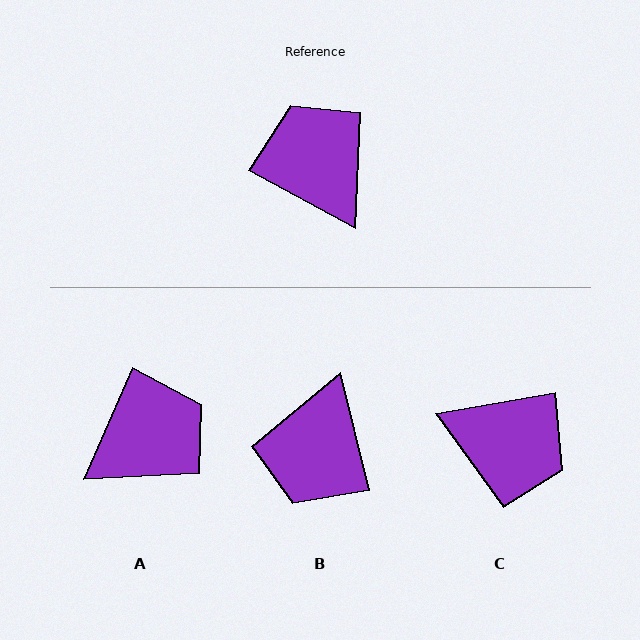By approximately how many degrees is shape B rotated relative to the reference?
Approximately 132 degrees counter-clockwise.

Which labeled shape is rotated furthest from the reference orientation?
C, about 142 degrees away.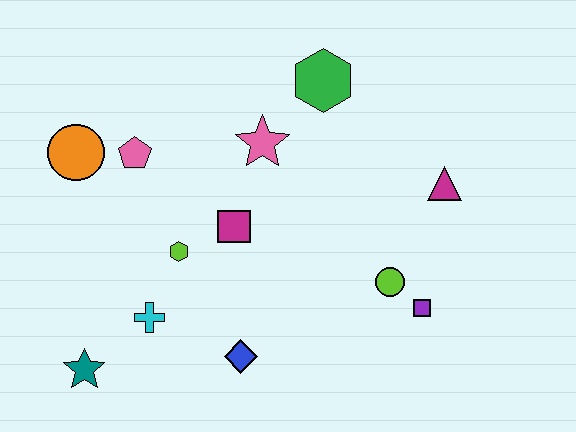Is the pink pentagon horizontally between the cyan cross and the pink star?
No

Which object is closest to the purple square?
The lime circle is closest to the purple square.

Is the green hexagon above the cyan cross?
Yes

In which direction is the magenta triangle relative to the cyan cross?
The magenta triangle is to the right of the cyan cross.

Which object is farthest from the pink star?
The teal star is farthest from the pink star.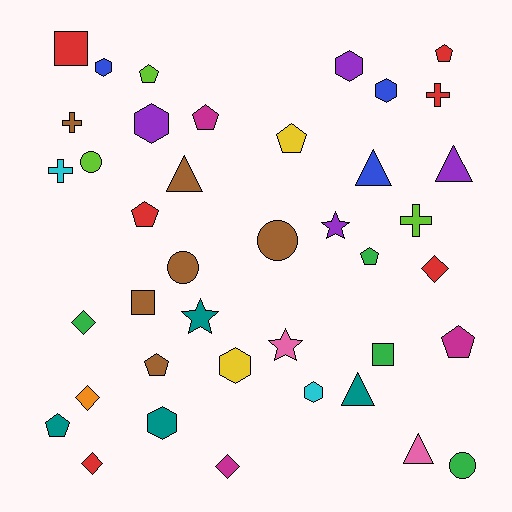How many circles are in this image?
There are 4 circles.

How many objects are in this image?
There are 40 objects.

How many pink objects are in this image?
There are 2 pink objects.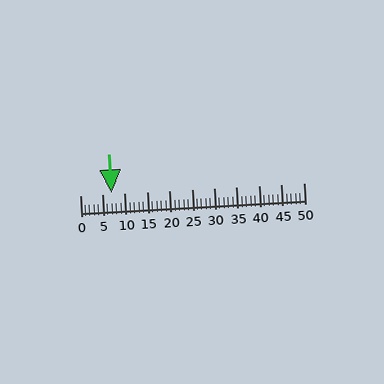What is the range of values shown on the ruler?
The ruler shows values from 0 to 50.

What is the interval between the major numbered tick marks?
The major tick marks are spaced 5 units apart.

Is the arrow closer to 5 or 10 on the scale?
The arrow is closer to 5.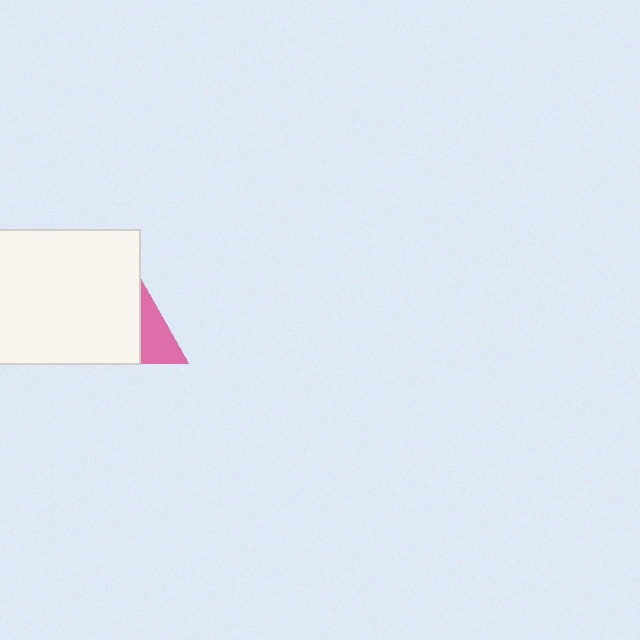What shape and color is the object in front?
The object in front is a white rectangle.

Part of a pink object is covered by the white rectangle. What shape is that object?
It is a triangle.